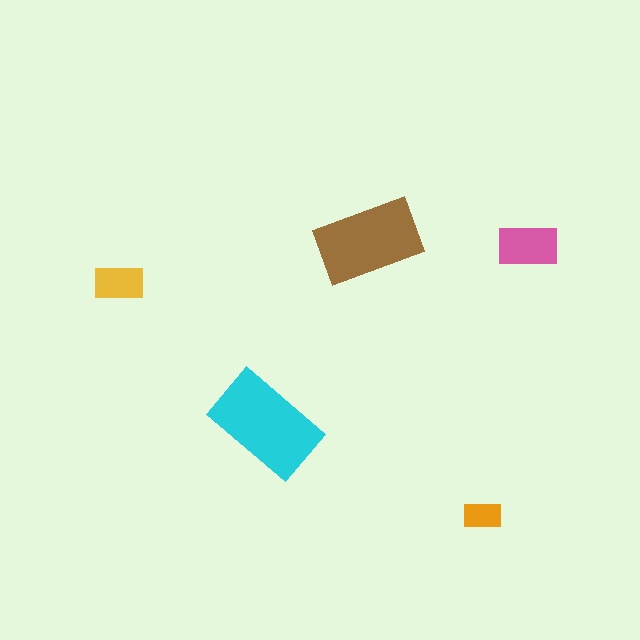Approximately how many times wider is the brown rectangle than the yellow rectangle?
About 2 times wider.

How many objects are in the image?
There are 5 objects in the image.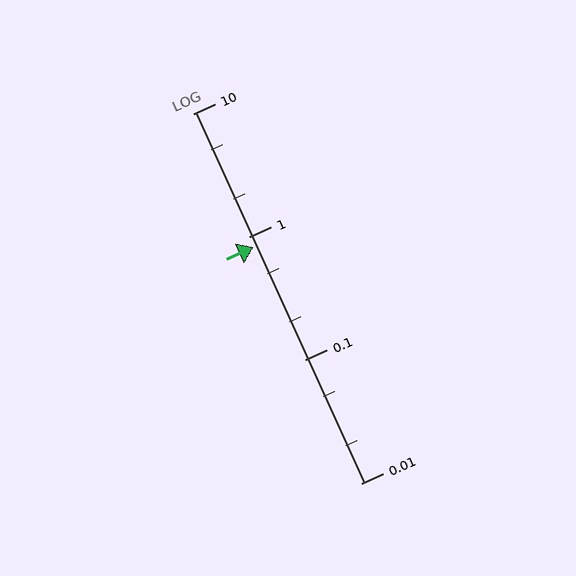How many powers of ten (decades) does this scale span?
The scale spans 3 decades, from 0.01 to 10.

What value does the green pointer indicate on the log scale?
The pointer indicates approximately 0.82.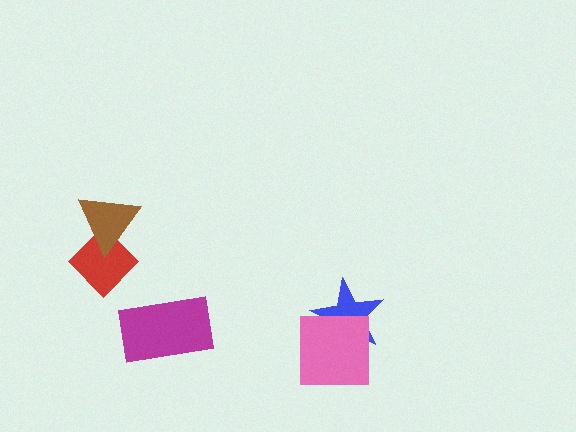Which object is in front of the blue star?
The pink square is in front of the blue star.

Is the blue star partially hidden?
Yes, it is partially covered by another shape.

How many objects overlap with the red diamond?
1 object overlaps with the red diamond.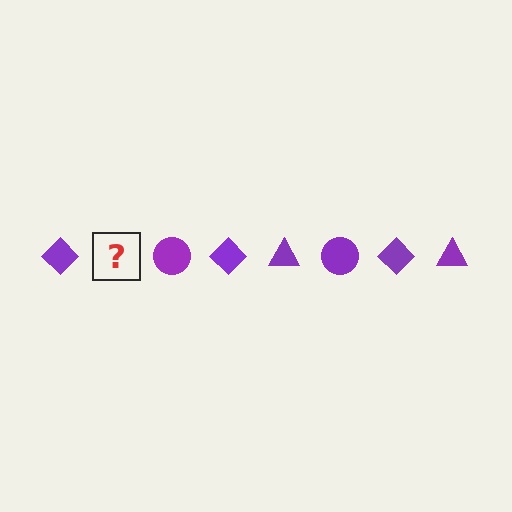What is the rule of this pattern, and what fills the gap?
The rule is that the pattern cycles through diamond, triangle, circle shapes in purple. The gap should be filled with a purple triangle.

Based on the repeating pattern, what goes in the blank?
The blank should be a purple triangle.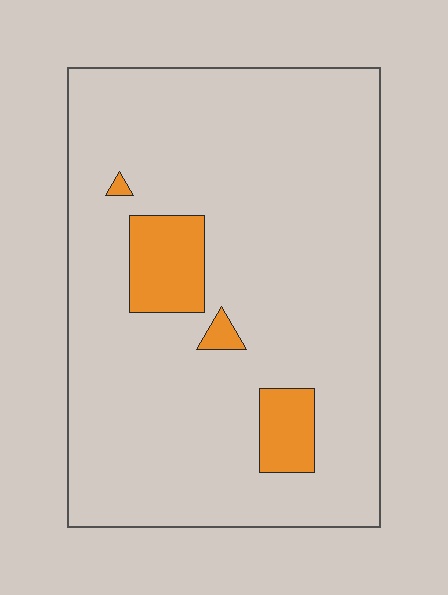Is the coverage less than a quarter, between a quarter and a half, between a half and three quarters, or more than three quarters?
Less than a quarter.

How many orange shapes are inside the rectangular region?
4.